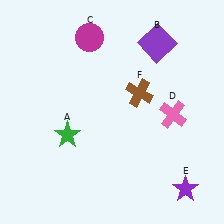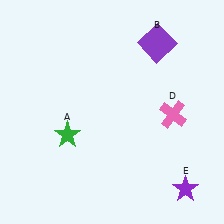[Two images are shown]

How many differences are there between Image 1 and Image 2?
There are 2 differences between the two images.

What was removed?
The magenta circle (C), the brown cross (F) were removed in Image 2.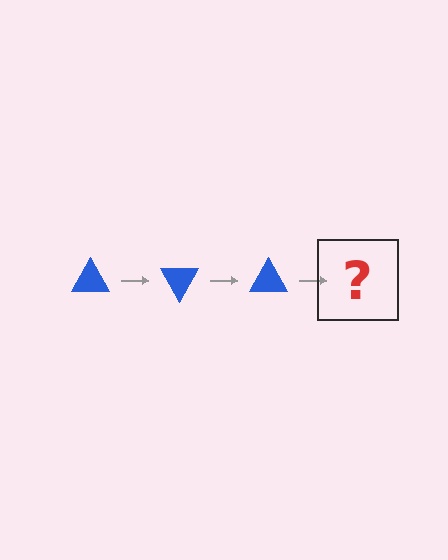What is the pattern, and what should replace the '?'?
The pattern is that the triangle rotates 60 degrees each step. The '?' should be a blue triangle rotated 180 degrees.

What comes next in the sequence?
The next element should be a blue triangle rotated 180 degrees.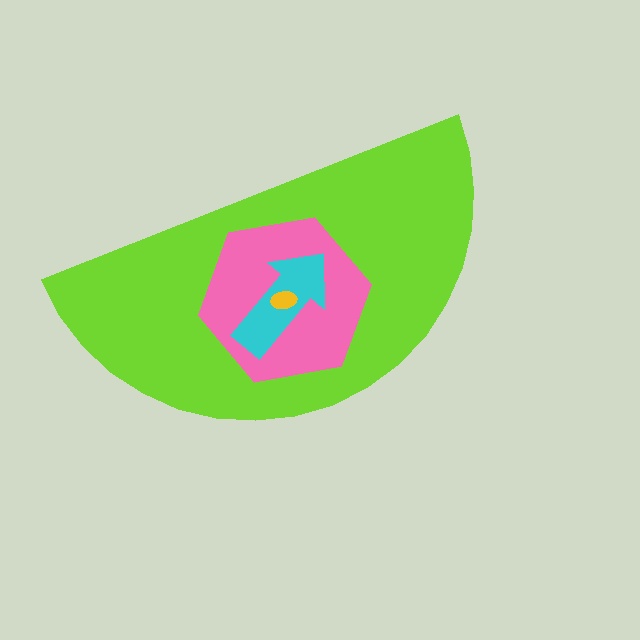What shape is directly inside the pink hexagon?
The cyan arrow.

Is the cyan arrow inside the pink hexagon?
Yes.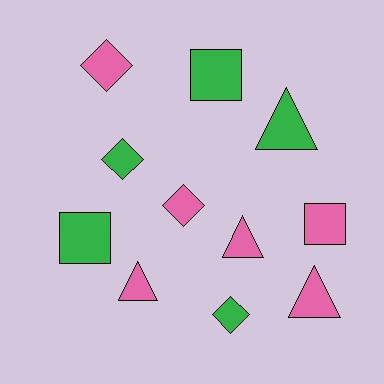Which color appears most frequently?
Pink, with 6 objects.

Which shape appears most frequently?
Triangle, with 4 objects.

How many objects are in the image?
There are 11 objects.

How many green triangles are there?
There is 1 green triangle.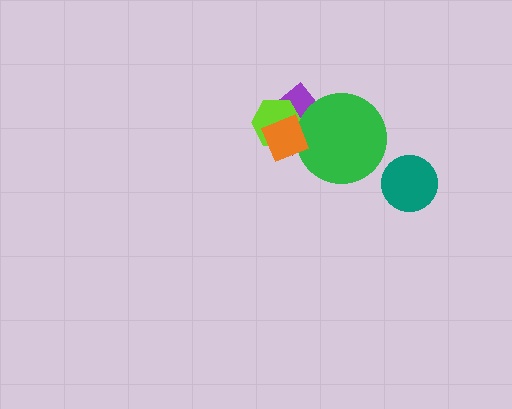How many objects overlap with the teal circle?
0 objects overlap with the teal circle.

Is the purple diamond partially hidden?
Yes, it is partially covered by another shape.